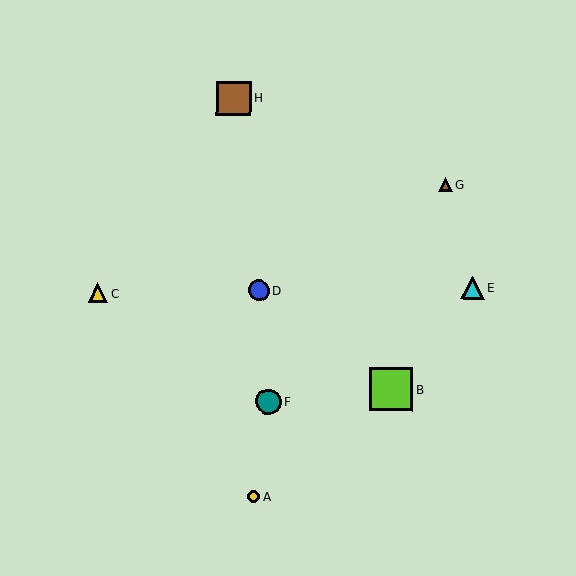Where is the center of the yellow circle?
The center of the yellow circle is at (253, 497).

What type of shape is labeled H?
Shape H is a brown square.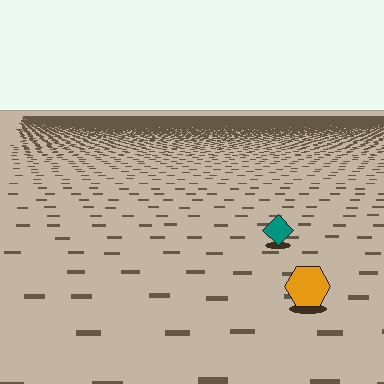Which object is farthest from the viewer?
The teal diamond is farthest from the viewer. It appears smaller and the ground texture around it is denser.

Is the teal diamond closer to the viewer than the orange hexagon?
No. The orange hexagon is closer — you can tell from the texture gradient: the ground texture is coarser near it.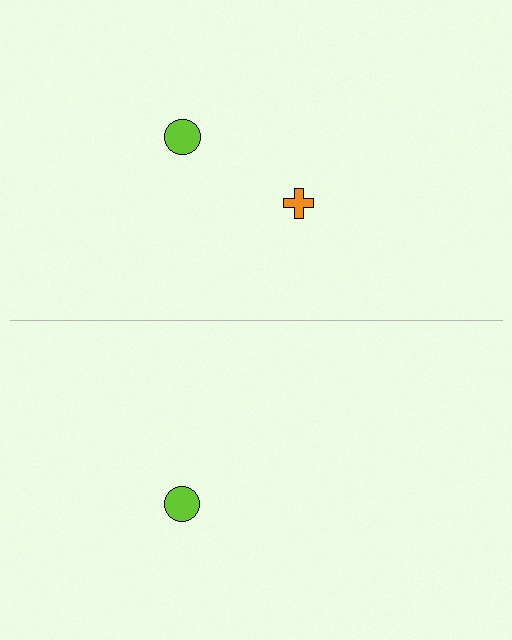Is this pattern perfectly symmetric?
No, the pattern is not perfectly symmetric. A orange cross is missing from the bottom side.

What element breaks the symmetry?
A orange cross is missing from the bottom side.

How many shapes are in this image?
There are 3 shapes in this image.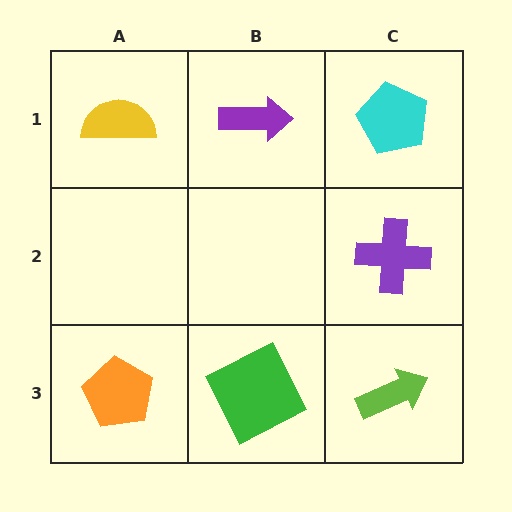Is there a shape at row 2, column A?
No, that cell is empty.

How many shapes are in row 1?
3 shapes.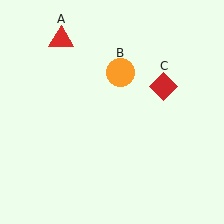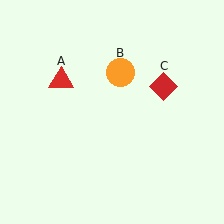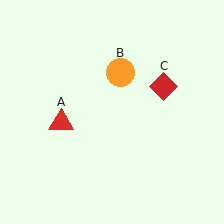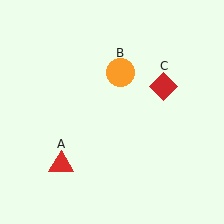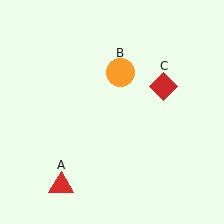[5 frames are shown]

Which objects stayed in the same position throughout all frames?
Orange circle (object B) and red diamond (object C) remained stationary.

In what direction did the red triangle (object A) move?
The red triangle (object A) moved down.